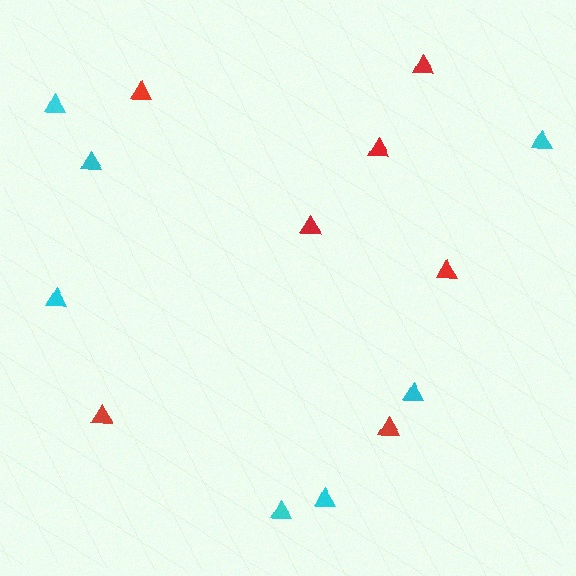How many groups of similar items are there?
There are 2 groups: one group of red triangles (7) and one group of cyan triangles (7).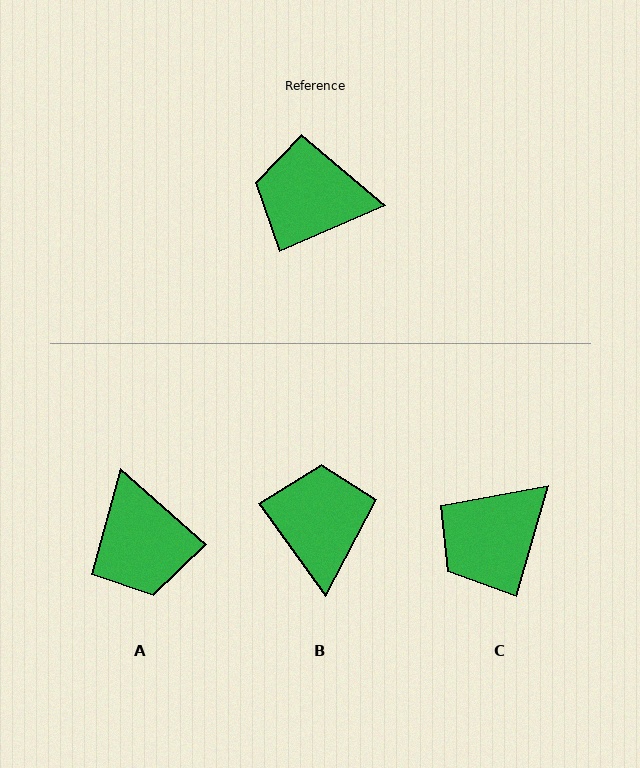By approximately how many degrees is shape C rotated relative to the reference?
Approximately 50 degrees counter-clockwise.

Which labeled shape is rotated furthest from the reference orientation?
A, about 115 degrees away.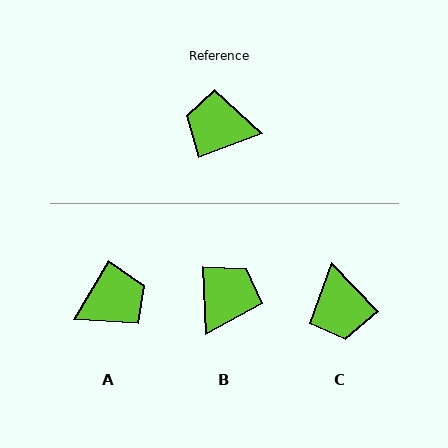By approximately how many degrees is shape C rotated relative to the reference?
Approximately 113 degrees counter-clockwise.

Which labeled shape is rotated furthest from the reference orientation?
A, about 141 degrees away.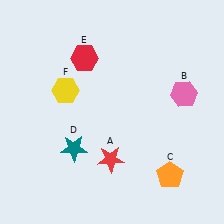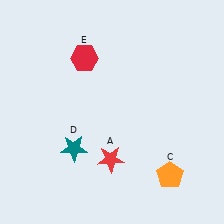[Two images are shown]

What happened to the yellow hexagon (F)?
The yellow hexagon (F) was removed in Image 2. It was in the top-left area of Image 1.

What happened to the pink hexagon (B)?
The pink hexagon (B) was removed in Image 2. It was in the top-right area of Image 1.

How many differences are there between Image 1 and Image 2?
There are 2 differences between the two images.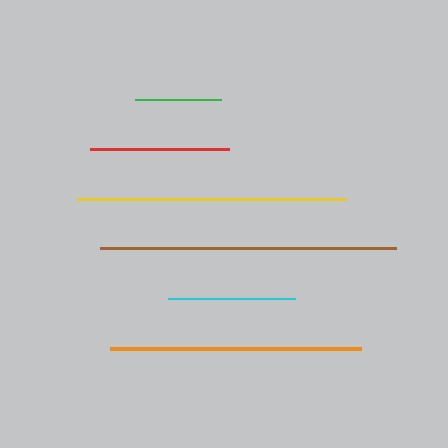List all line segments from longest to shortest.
From longest to shortest: brown, yellow, orange, red, cyan, green.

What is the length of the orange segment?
The orange segment is approximately 251 pixels long.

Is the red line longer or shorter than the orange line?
The orange line is longer than the red line.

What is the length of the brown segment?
The brown segment is approximately 295 pixels long.